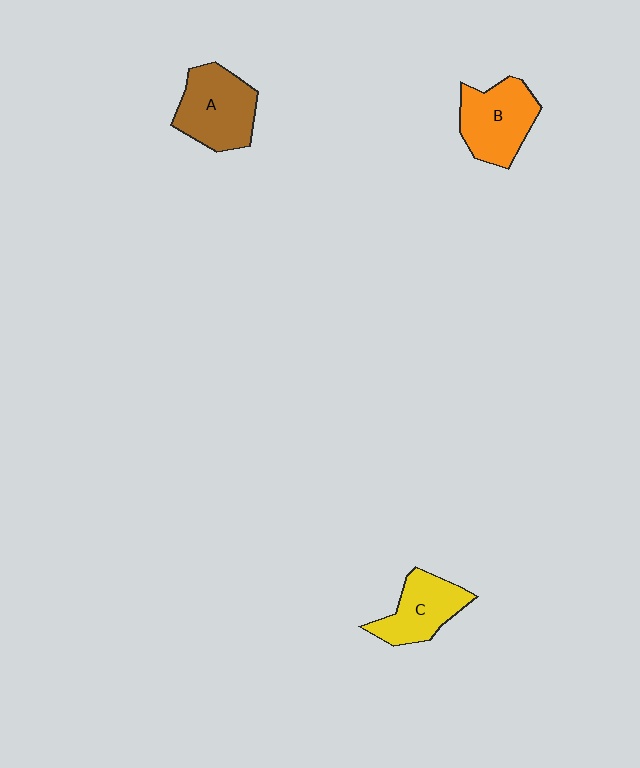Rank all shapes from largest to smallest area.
From largest to smallest: A (brown), B (orange), C (yellow).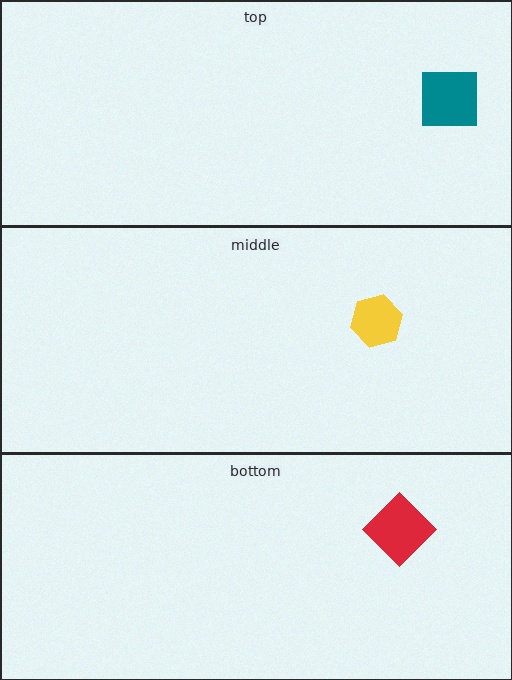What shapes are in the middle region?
The yellow hexagon.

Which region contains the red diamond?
The bottom region.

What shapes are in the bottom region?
The red diamond.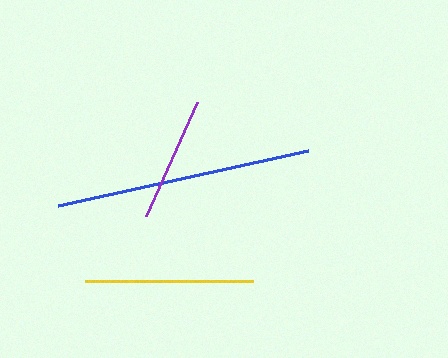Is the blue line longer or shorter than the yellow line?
The blue line is longer than the yellow line.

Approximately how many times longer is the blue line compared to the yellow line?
The blue line is approximately 1.5 times the length of the yellow line.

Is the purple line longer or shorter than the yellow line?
The yellow line is longer than the purple line.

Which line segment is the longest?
The blue line is the longest at approximately 256 pixels.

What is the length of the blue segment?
The blue segment is approximately 256 pixels long.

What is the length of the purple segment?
The purple segment is approximately 125 pixels long.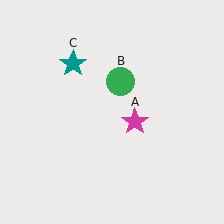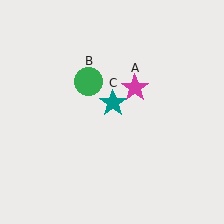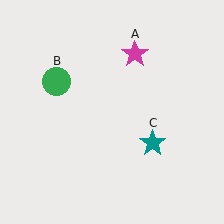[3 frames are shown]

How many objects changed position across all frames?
3 objects changed position: magenta star (object A), green circle (object B), teal star (object C).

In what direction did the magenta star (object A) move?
The magenta star (object A) moved up.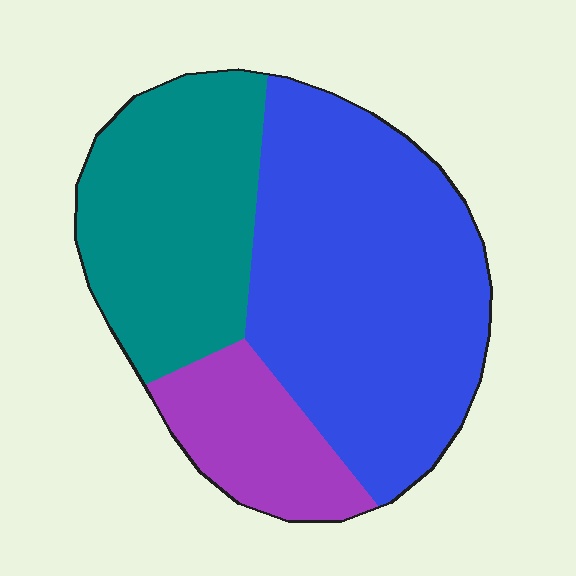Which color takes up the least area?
Purple, at roughly 15%.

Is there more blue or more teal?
Blue.